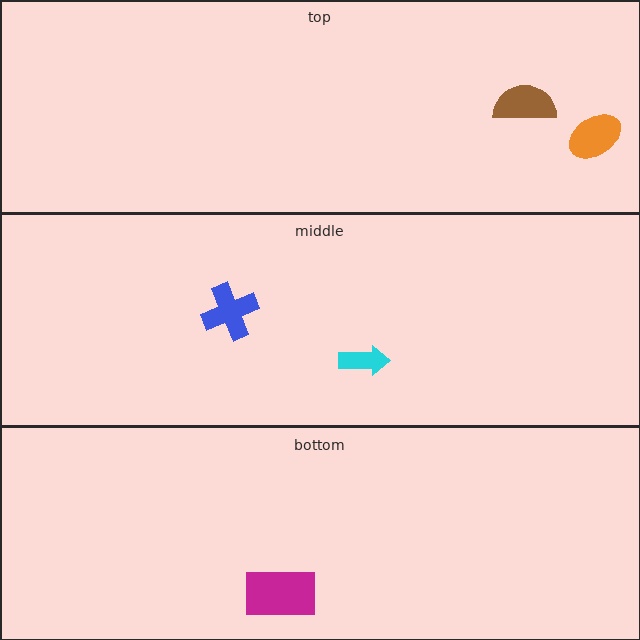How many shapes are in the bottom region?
1.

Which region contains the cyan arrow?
The middle region.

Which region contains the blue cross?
The middle region.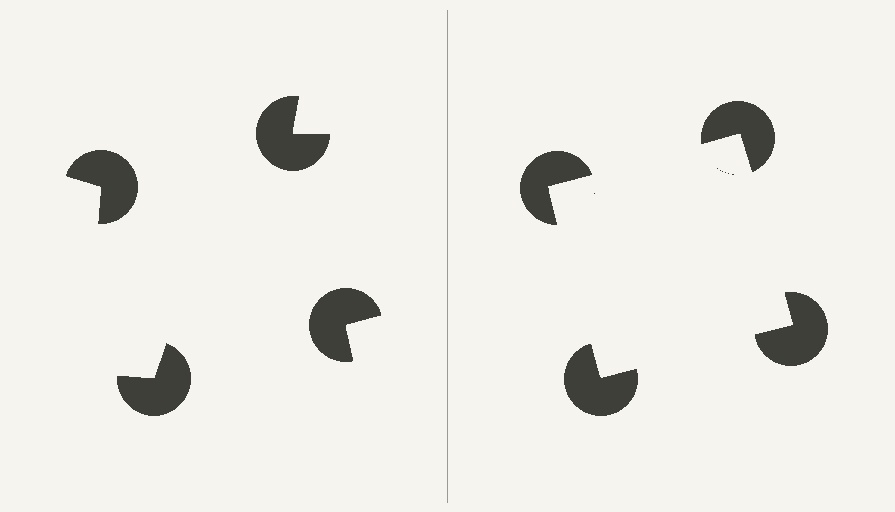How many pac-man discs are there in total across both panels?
8 — 4 on each side.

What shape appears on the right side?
An illusory square.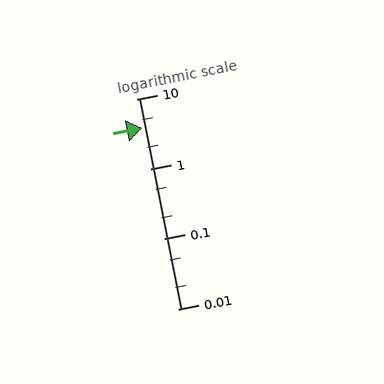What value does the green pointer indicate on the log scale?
The pointer indicates approximately 3.8.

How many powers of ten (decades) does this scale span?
The scale spans 3 decades, from 0.01 to 10.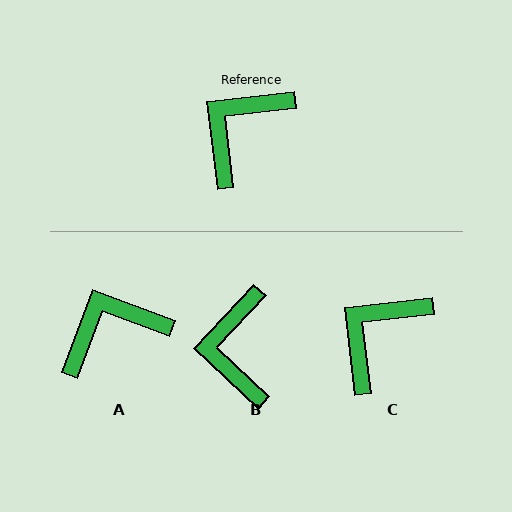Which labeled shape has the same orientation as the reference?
C.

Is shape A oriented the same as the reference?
No, it is off by about 27 degrees.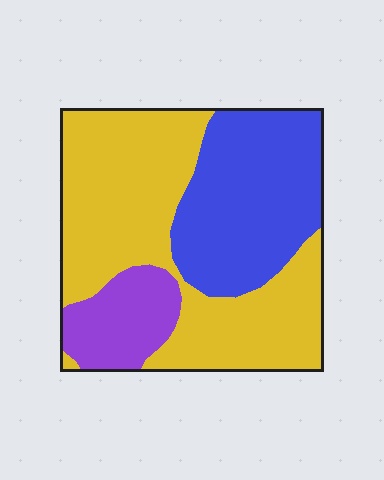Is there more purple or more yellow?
Yellow.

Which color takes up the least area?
Purple, at roughly 15%.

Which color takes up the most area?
Yellow, at roughly 55%.